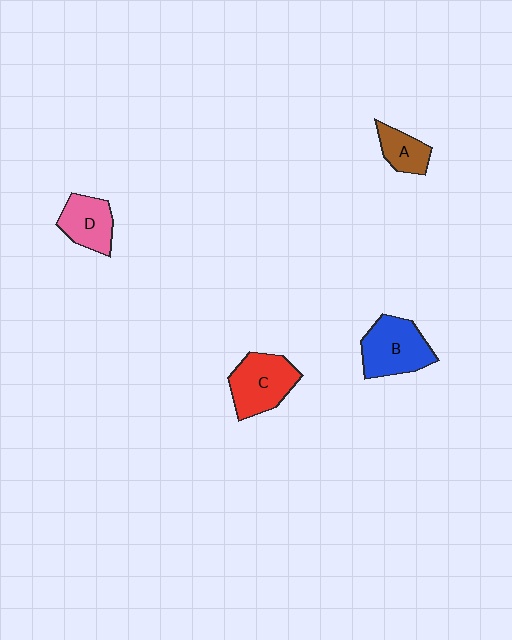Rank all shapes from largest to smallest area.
From largest to smallest: B (blue), C (red), D (pink), A (brown).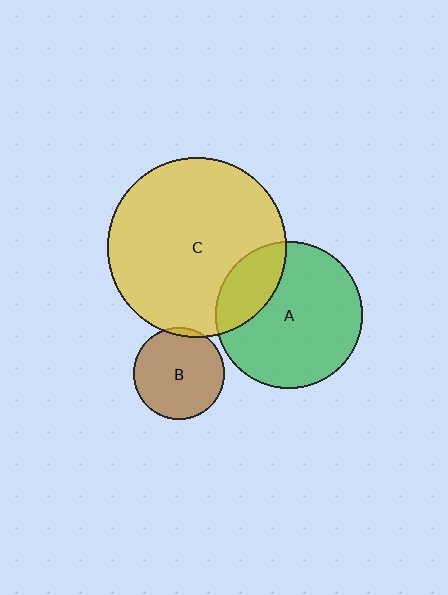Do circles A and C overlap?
Yes.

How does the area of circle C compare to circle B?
Approximately 3.9 times.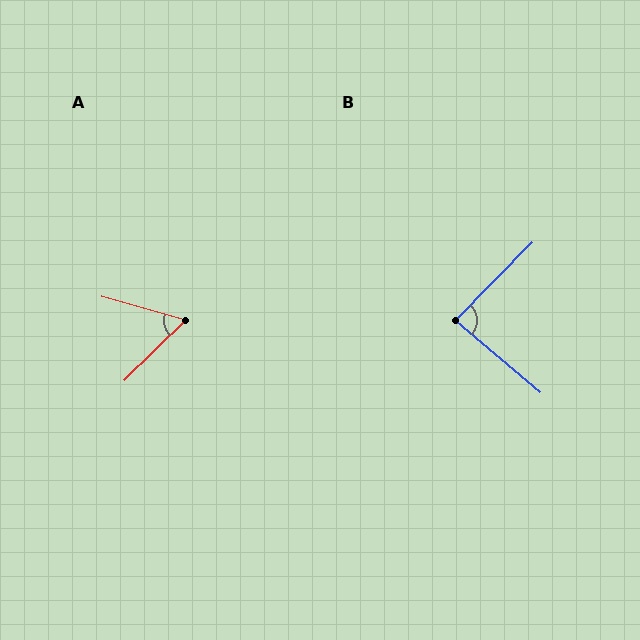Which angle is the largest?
B, at approximately 86 degrees.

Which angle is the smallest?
A, at approximately 60 degrees.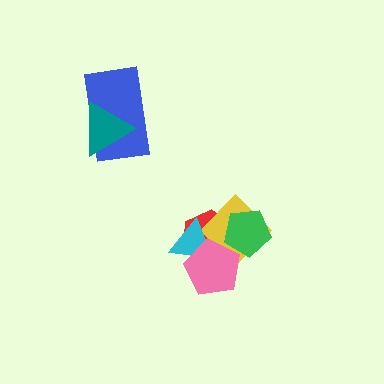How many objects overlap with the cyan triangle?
3 objects overlap with the cyan triangle.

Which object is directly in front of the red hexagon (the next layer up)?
The yellow diamond is directly in front of the red hexagon.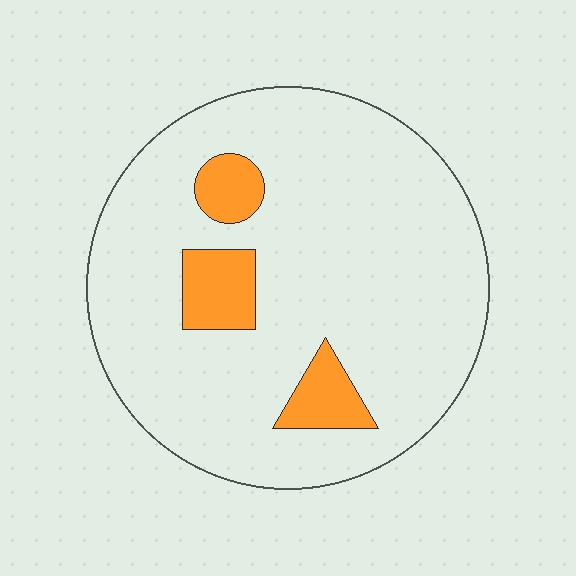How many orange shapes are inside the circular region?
3.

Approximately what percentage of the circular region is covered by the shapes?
Approximately 10%.